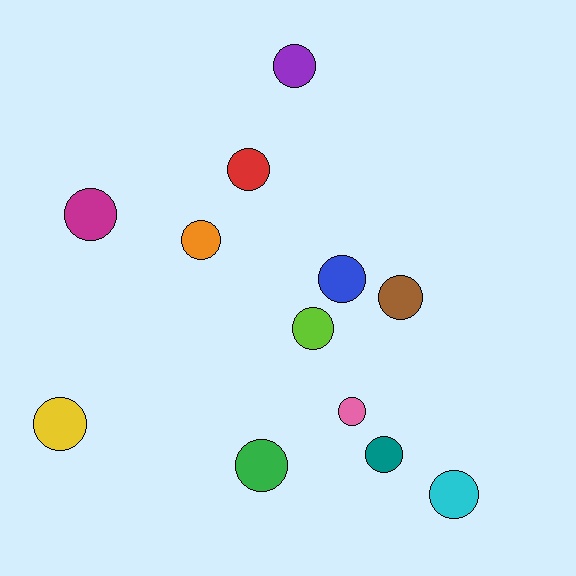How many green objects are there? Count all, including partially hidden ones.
There is 1 green object.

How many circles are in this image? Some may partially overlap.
There are 12 circles.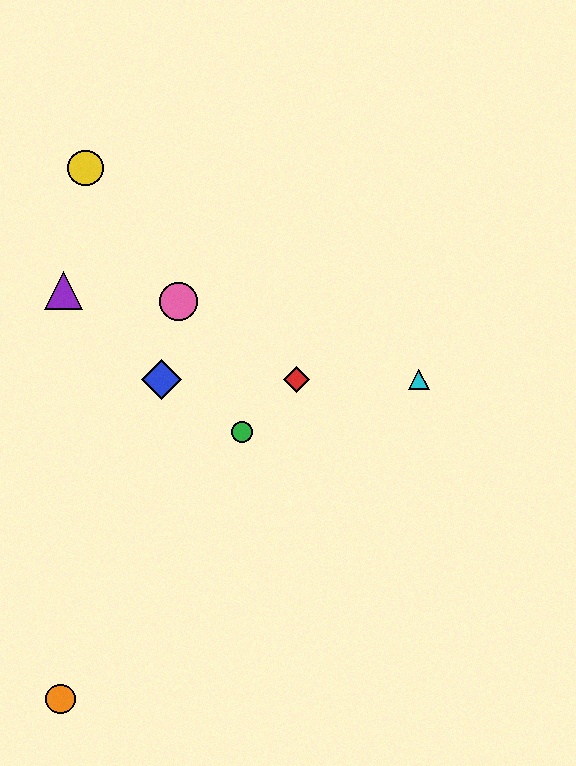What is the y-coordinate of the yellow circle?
The yellow circle is at y≈168.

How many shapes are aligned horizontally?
3 shapes (the red diamond, the blue diamond, the cyan triangle) are aligned horizontally.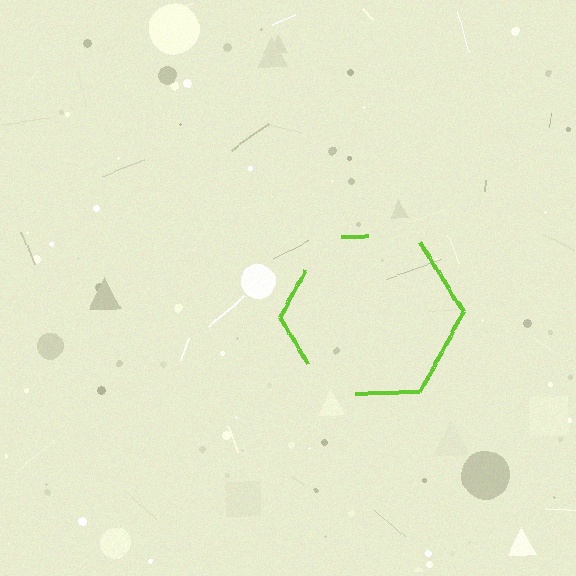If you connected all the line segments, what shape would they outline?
They would outline a hexagon.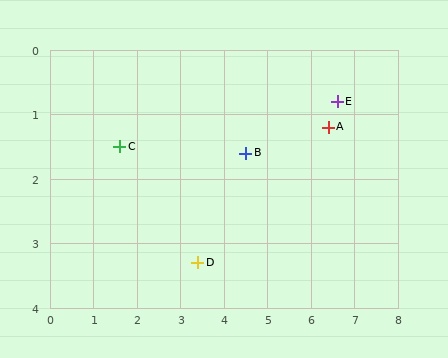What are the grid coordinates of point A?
Point A is at approximately (6.4, 1.2).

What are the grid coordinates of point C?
Point C is at approximately (1.6, 1.5).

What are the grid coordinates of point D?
Point D is at approximately (3.4, 3.3).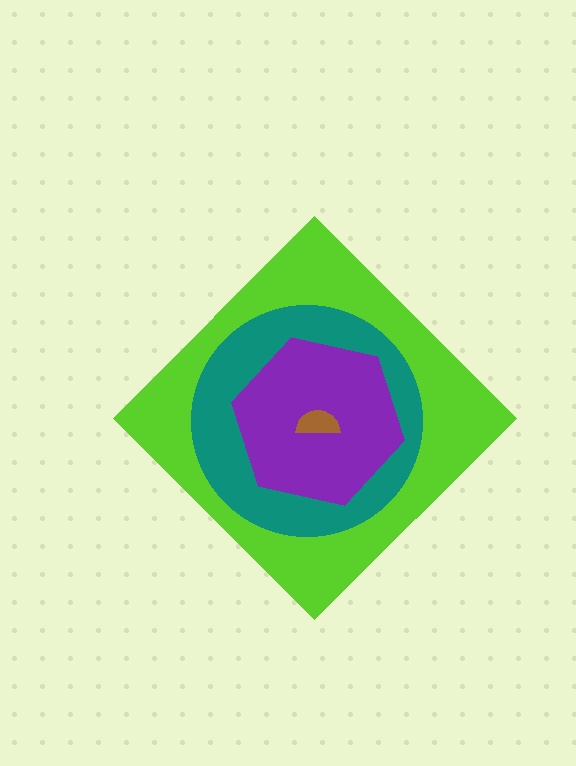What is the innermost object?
The brown semicircle.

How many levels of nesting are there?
4.